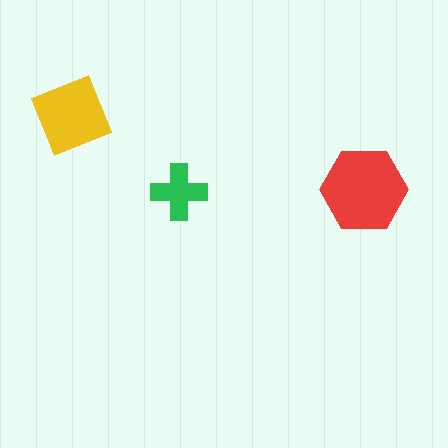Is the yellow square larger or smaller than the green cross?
Larger.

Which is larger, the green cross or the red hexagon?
The red hexagon.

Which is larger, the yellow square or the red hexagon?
The red hexagon.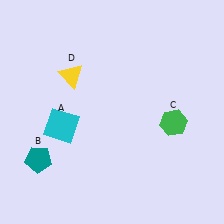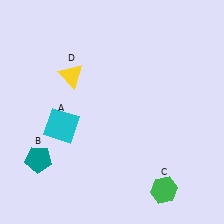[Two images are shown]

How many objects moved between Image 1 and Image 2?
1 object moved between the two images.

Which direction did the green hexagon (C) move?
The green hexagon (C) moved down.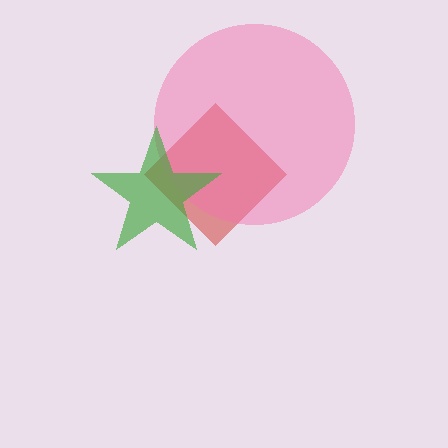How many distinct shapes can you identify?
There are 3 distinct shapes: a red diamond, a pink circle, a green star.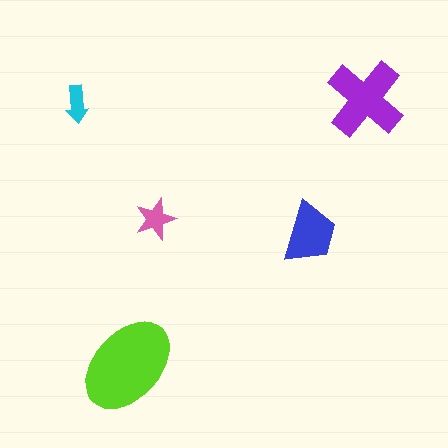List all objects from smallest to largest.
The cyan arrow, the pink star, the blue trapezoid, the purple cross, the lime ellipse.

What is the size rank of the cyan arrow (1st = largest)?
5th.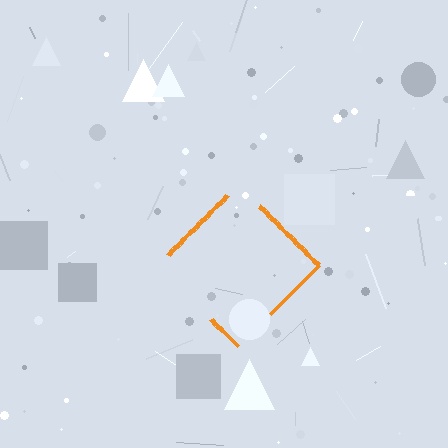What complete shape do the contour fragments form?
The contour fragments form a diamond.